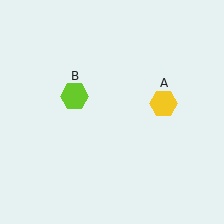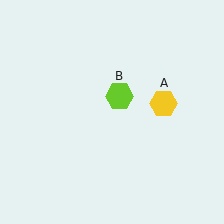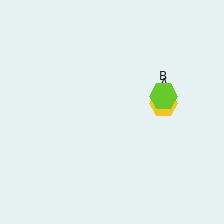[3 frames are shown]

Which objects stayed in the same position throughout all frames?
Yellow hexagon (object A) remained stationary.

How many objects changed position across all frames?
1 object changed position: lime hexagon (object B).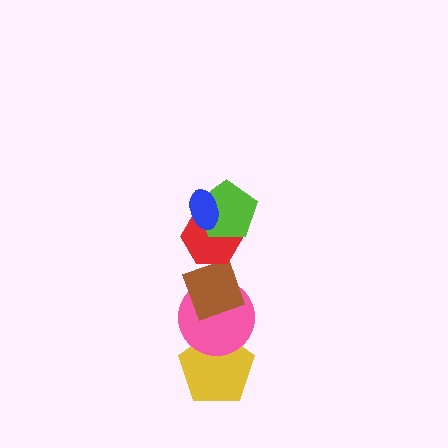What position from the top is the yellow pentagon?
The yellow pentagon is 6th from the top.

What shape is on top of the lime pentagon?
The blue ellipse is on top of the lime pentagon.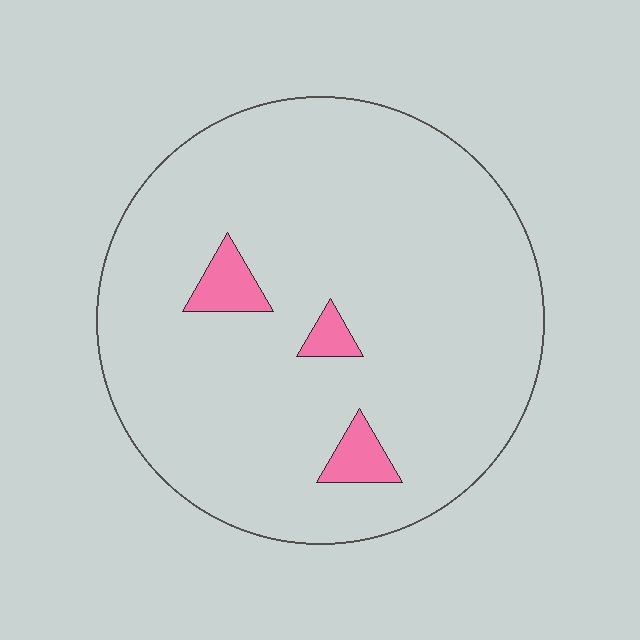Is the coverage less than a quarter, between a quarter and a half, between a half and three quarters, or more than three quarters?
Less than a quarter.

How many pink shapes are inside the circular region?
3.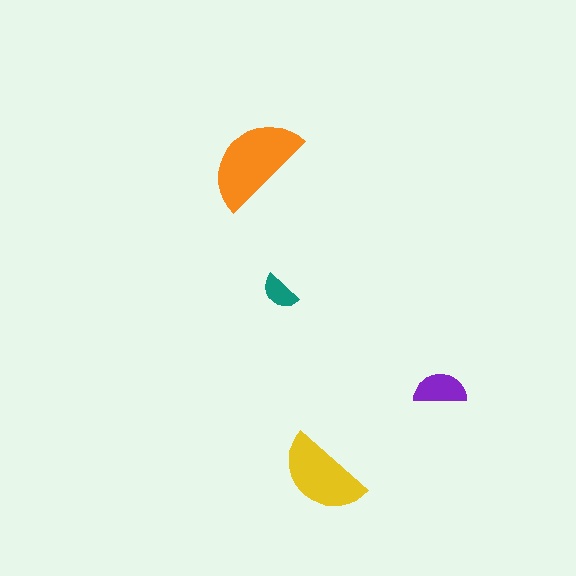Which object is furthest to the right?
The purple semicircle is rightmost.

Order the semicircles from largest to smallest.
the orange one, the yellow one, the purple one, the teal one.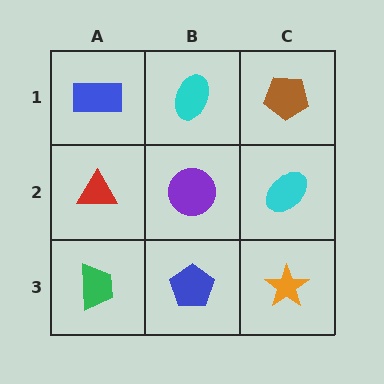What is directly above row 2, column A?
A blue rectangle.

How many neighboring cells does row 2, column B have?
4.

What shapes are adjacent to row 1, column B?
A purple circle (row 2, column B), a blue rectangle (row 1, column A), a brown pentagon (row 1, column C).